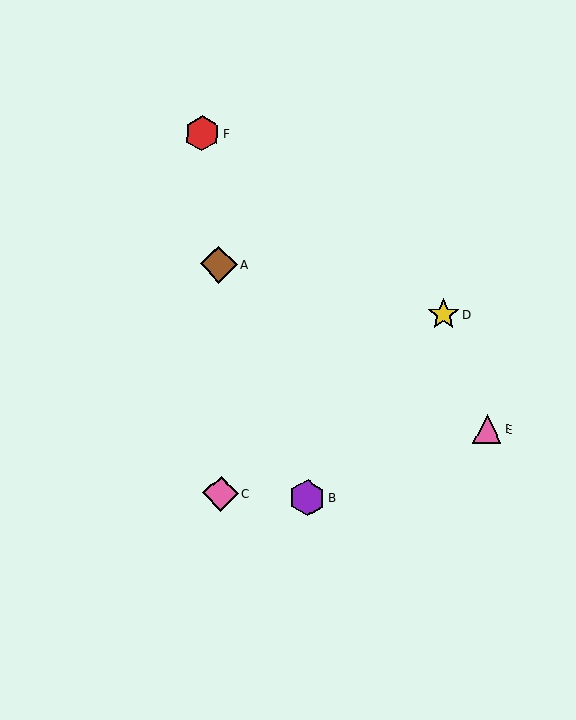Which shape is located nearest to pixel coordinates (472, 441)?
The pink triangle (labeled E) at (487, 429) is nearest to that location.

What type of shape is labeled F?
Shape F is a red hexagon.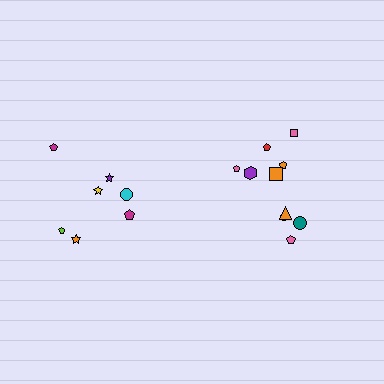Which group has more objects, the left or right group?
The right group.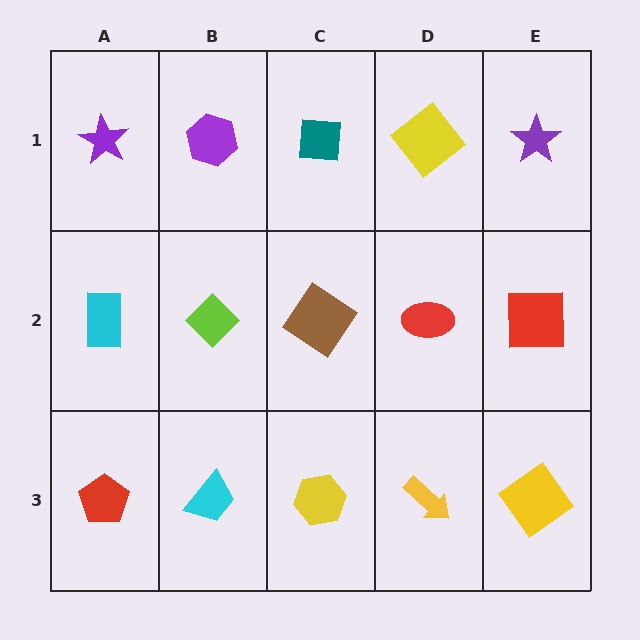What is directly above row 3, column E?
A red square.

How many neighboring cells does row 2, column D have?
4.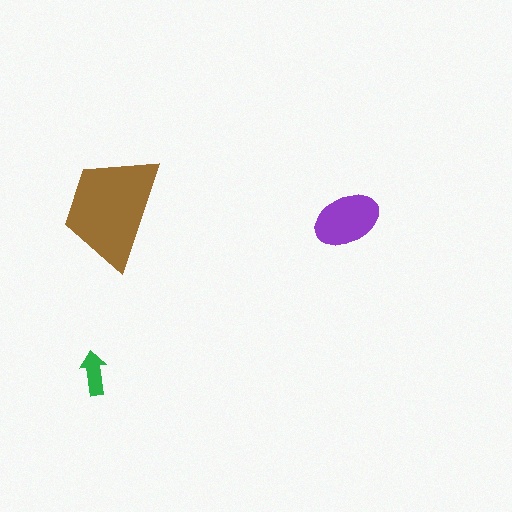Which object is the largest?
The brown trapezoid.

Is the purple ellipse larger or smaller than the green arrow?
Larger.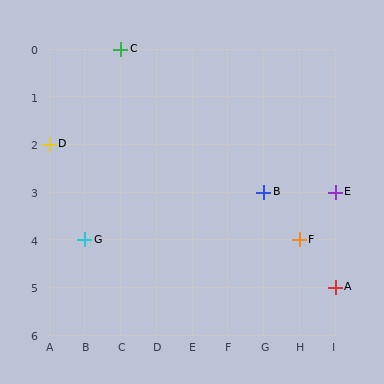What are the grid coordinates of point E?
Point E is at grid coordinates (I, 3).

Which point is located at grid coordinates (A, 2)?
Point D is at (A, 2).